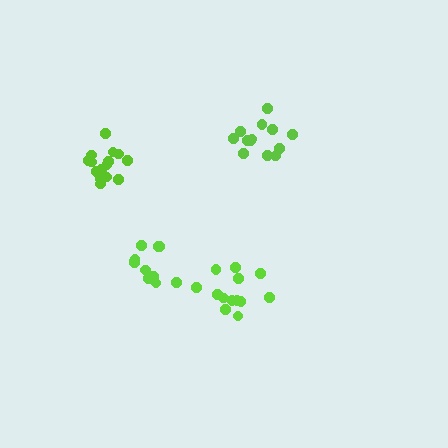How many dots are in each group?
Group 1: 13 dots, Group 2: 11 dots, Group 3: 15 dots, Group 4: 13 dots (52 total).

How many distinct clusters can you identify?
There are 4 distinct clusters.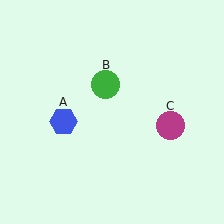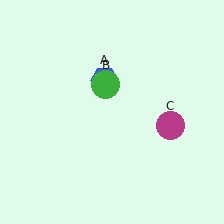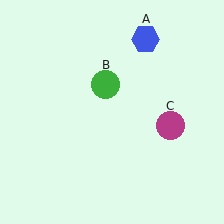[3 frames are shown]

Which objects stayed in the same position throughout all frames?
Green circle (object B) and magenta circle (object C) remained stationary.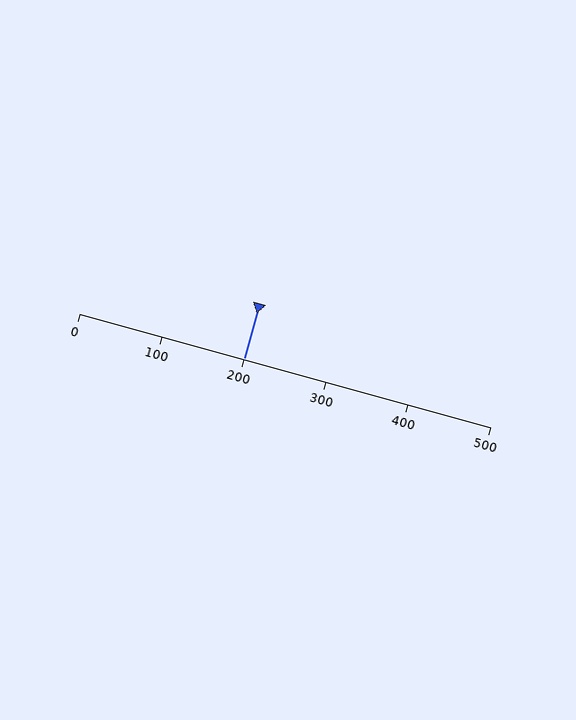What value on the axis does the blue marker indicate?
The marker indicates approximately 200.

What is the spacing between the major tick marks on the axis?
The major ticks are spaced 100 apart.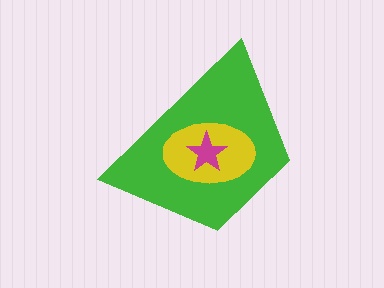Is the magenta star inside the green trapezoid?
Yes.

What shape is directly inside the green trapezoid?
The yellow ellipse.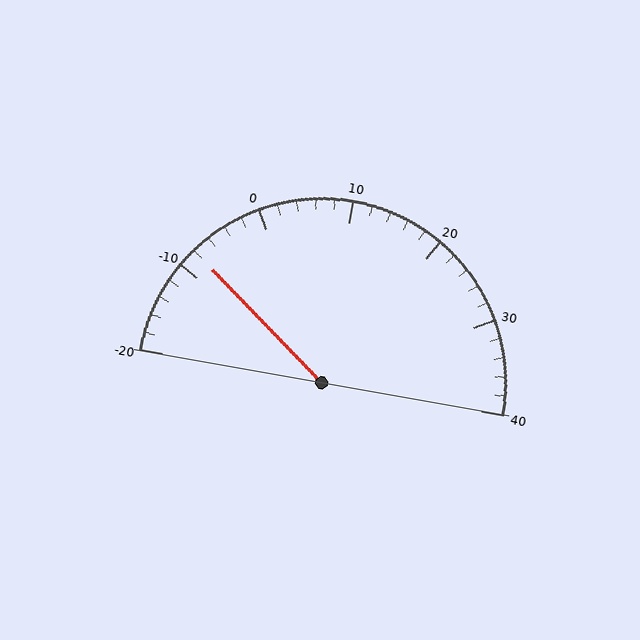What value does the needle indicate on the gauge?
The needle indicates approximately -8.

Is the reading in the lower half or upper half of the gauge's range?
The reading is in the lower half of the range (-20 to 40).